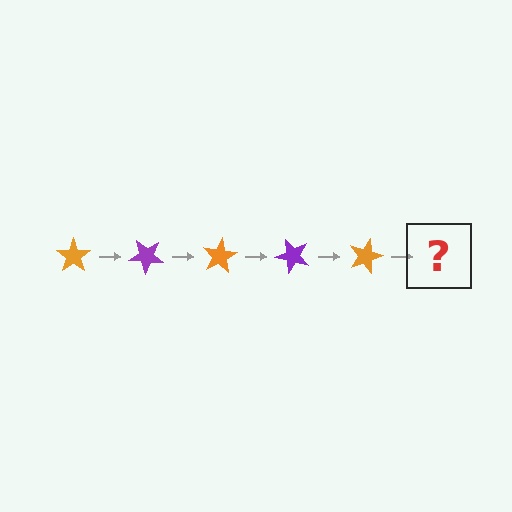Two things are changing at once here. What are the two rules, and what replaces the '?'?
The two rules are that it rotates 40 degrees each step and the color cycles through orange and purple. The '?' should be a purple star, rotated 200 degrees from the start.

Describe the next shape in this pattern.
It should be a purple star, rotated 200 degrees from the start.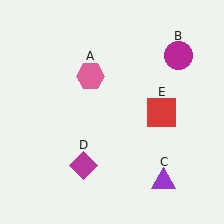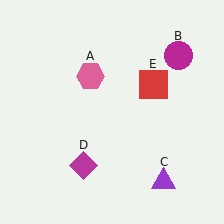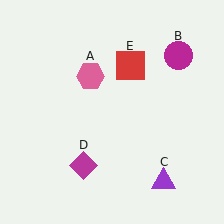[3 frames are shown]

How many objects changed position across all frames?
1 object changed position: red square (object E).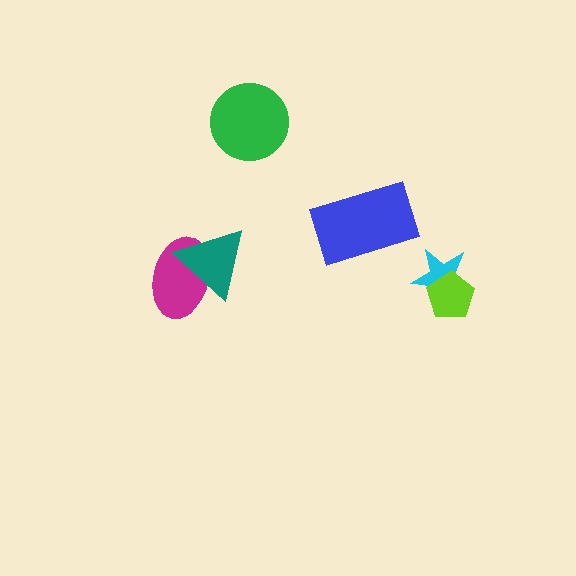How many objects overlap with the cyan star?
1 object overlaps with the cyan star.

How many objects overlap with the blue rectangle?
0 objects overlap with the blue rectangle.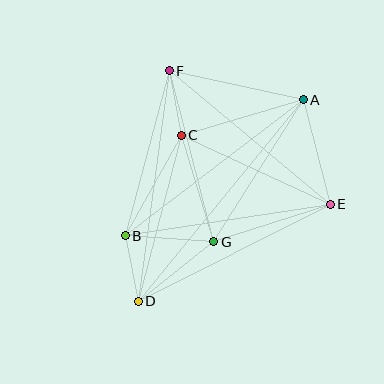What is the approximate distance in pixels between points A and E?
The distance between A and E is approximately 108 pixels.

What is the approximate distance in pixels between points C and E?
The distance between C and E is approximately 164 pixels.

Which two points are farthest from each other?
Points A and D are farthest from each other.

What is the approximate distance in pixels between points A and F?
The distance between A and F is approximately 137 pixels.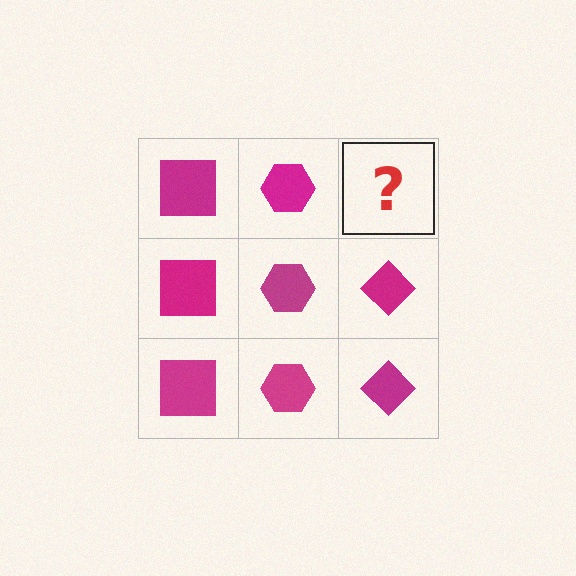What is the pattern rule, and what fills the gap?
The rule is that each column has a consistent shape. The gap should be filled with a magenta diamond.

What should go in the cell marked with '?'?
The missing cell should contain a magenta diamond.